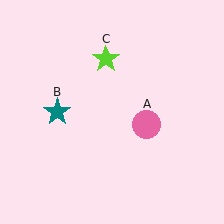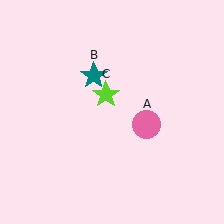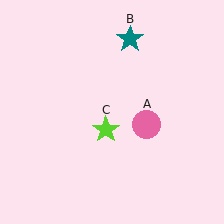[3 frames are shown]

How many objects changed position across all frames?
2 objects changed position: teal star (object B), lime star (object C).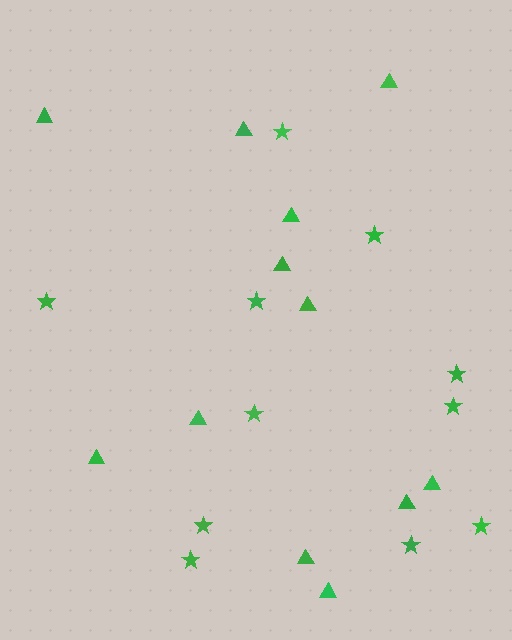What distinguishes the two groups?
There are 2 groups: one group of stars (11) and one group of triangles (12).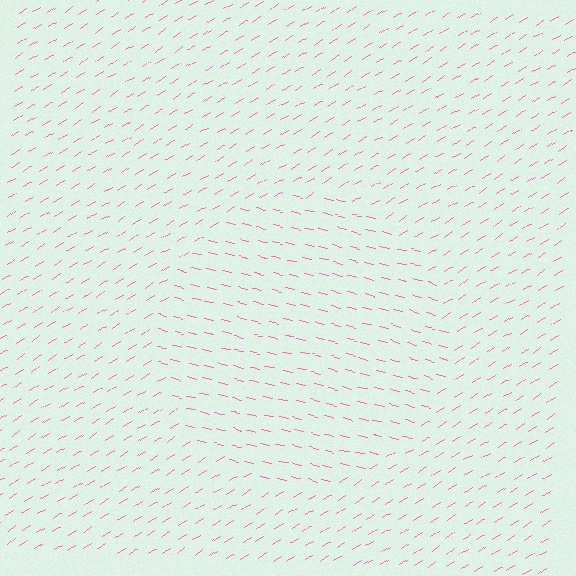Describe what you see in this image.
The image is filled with small pink line segments. A circle region in the image has lines oriented differently from the surrounding lines, creating a visible texture boundary.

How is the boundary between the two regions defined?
The boundary is defined purely by a change in line orientation (approximately 45 degrees difference). All lines are the same color and thickness.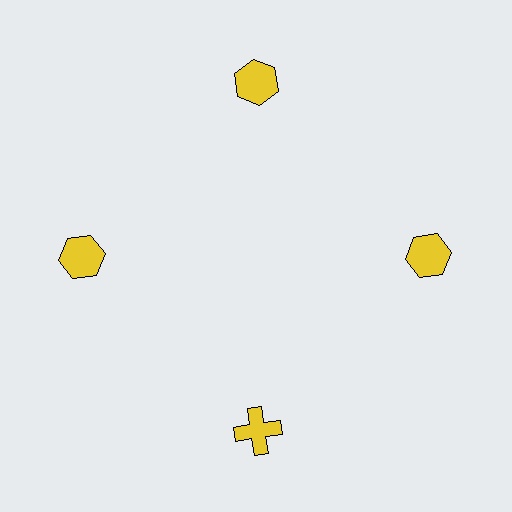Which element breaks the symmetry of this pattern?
The yellow cross at roughly the 6 o'clock position breaks the symmetry. All other shapes are yellow hexagons.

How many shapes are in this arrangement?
There are 4 shapes arranged in a ring pattern.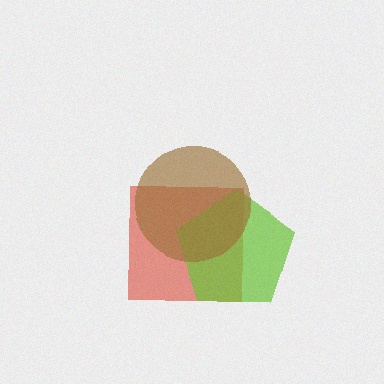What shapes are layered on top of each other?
The layered shapes are: a red square, a lime pentagon, a brown circle.